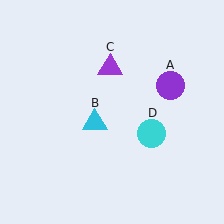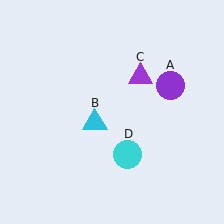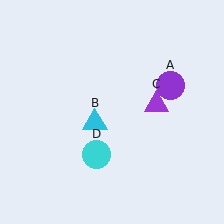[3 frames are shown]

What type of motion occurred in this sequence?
The purple triangle (object C), cyan circle (object D) rotated clockwise around the center of the scene.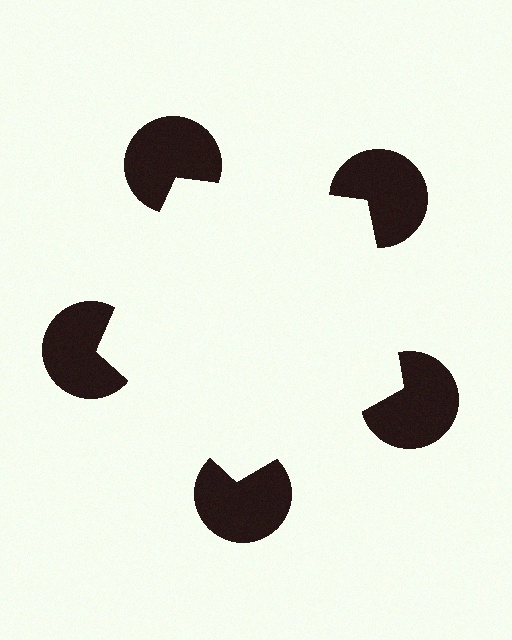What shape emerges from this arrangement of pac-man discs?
An illusory pentagon — its edges are inferred from the aligned wedge cuts in the pac-man discs, not physically drawn.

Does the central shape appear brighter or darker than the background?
It typically appears slightly brighter than the background, even though no actual brightness change is drawn.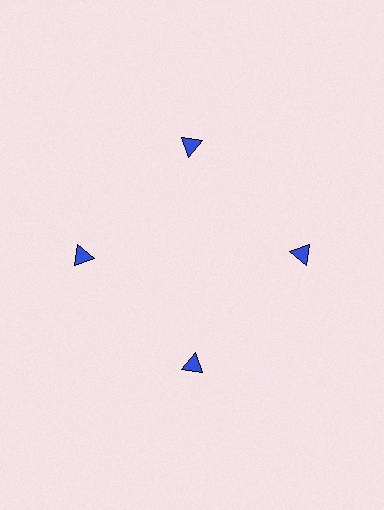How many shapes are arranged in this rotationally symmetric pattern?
There are 4 shapes, arranged in 4 groups of 1.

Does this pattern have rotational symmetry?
Yes, this pattern has 4-fold rotational symmetry. It looks the same after rotating 90 degrees around the center.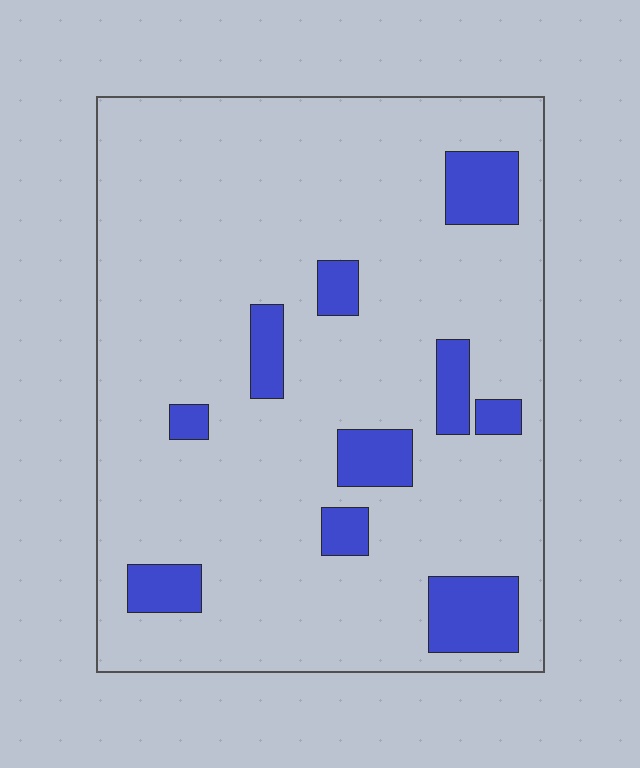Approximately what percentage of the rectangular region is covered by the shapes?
Approximately 15%.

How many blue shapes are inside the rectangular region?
10.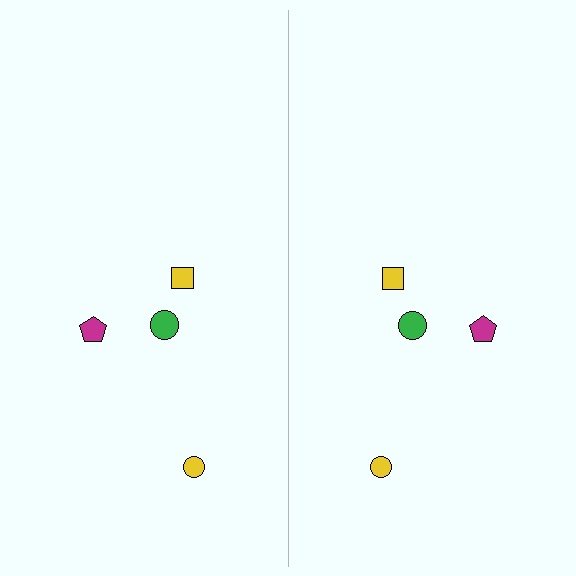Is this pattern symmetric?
Yes, this pattern has bilateral (reflection) symmetry.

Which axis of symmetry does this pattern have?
The pattern has a vertical axis of symmetry running through the center of the image.